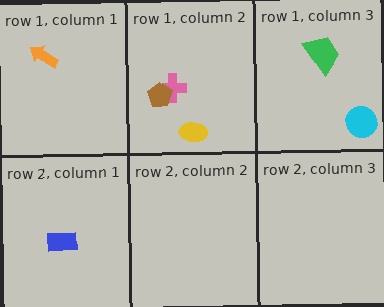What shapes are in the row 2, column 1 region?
The blue rectangle.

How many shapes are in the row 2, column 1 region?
1.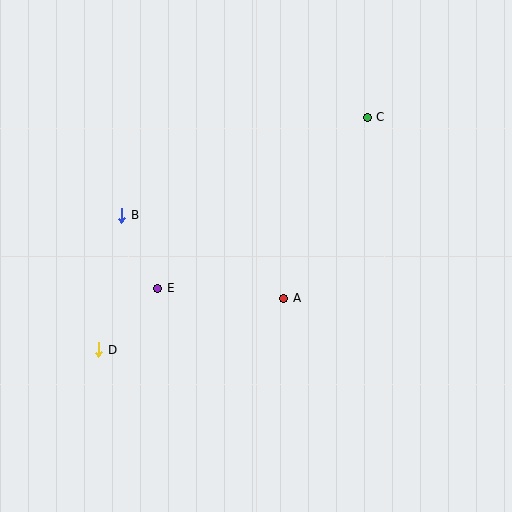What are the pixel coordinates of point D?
Point D is at (99, 350).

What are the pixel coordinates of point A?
Point A is at (284, 298).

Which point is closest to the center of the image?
Point A at (284, 298) is closest to the center.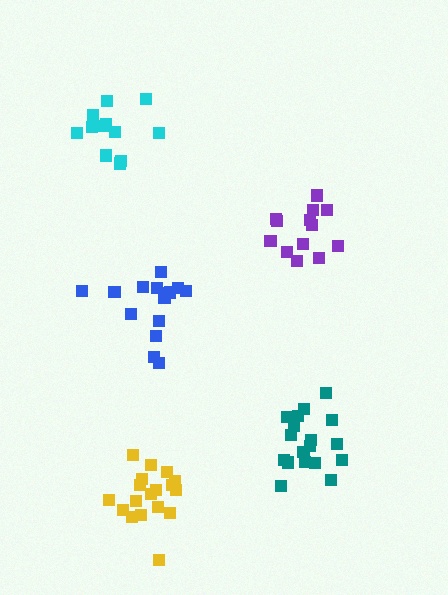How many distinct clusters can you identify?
There are 5 distinct clusters.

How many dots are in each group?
Group 1: 15 dots, Group 2: 18 dots, Group 3: 13 dots, Group 4: 13 dots, Group 5: 18 dots (77 total).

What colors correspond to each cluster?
The clusters are colored: blue, yellow, cyan, purple, teal.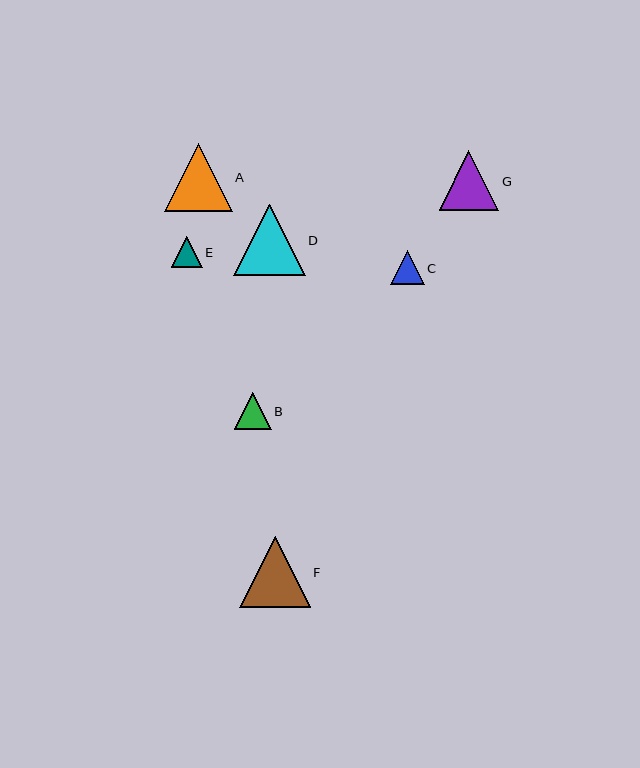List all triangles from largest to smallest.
From largest to smallest: D, F, A, G, B, C, E.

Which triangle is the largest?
Triangle D is the largest with a size of approximately 71 pixels.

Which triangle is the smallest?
Triangle E is the smallest with a size of approximately 31 pixels.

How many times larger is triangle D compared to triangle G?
Triangle D is approximately 1.2 times the size of triangle G.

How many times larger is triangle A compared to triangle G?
Triangle A is approximately 1.1 times the size of triangle G.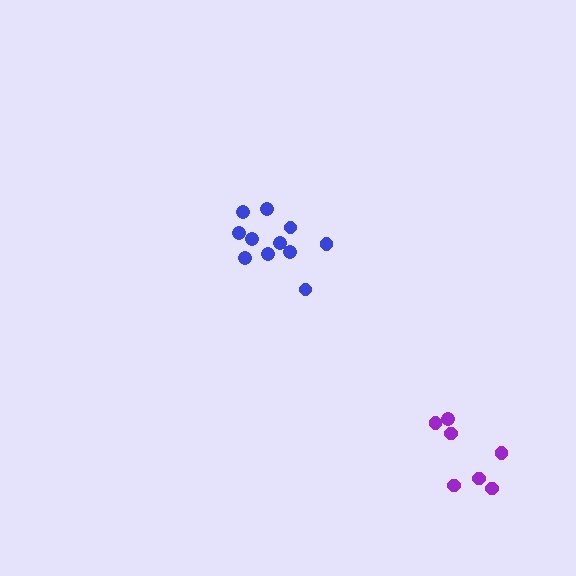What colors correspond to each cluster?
The clusters are colored: blue, purple.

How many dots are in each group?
Group 1: 11 dots, Group 2: 7 dots (18 total).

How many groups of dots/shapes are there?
There are 2 groups.